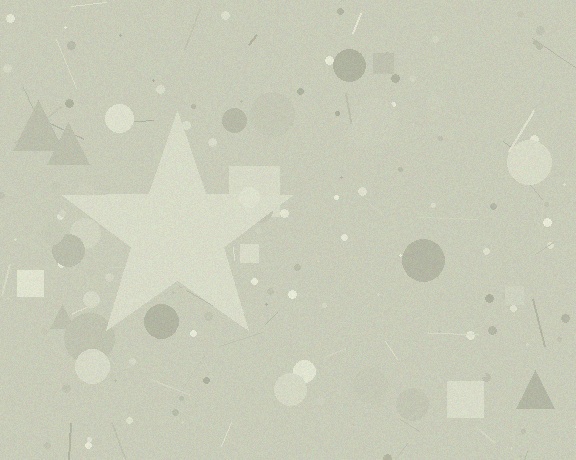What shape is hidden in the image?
A star is hidden in the image.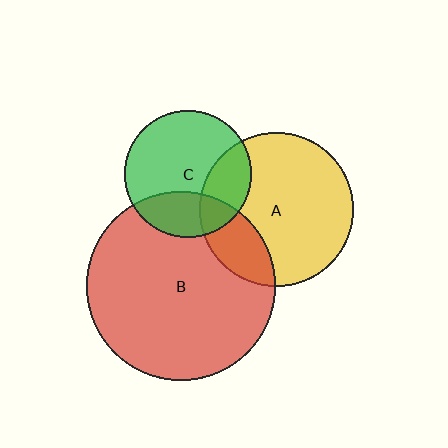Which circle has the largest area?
Circle B (red).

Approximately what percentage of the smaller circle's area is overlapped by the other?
Approximately 20%.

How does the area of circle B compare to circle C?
Approximately 2.2 times.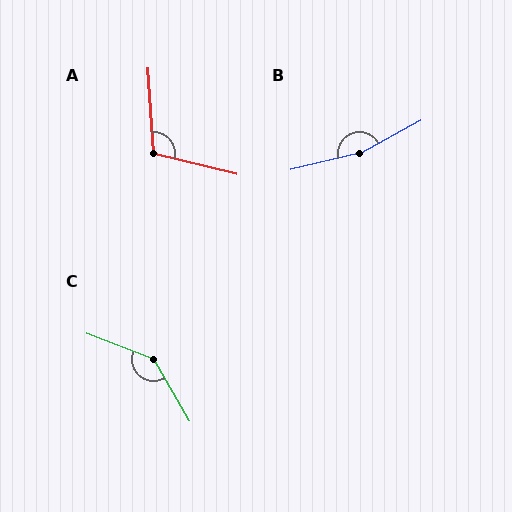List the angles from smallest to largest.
A (108°), C (141°), B (165°).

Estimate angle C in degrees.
Approximately 141 degrees.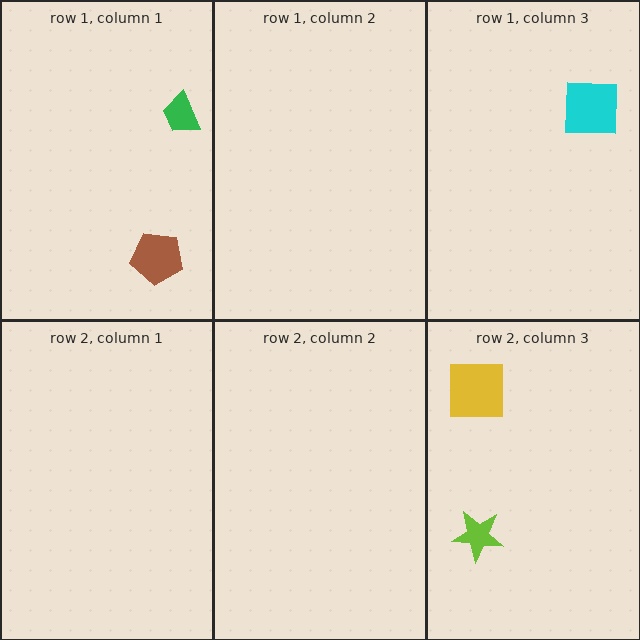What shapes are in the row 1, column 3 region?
The cyan square.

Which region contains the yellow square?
The row 2, column 3 region.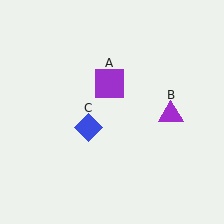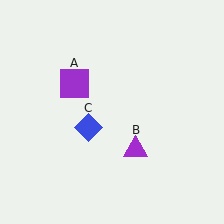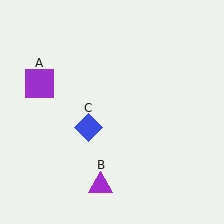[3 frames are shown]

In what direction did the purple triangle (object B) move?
The purple triangle (object B) moved down and to the left.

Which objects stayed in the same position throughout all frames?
Blue diamond (object C) remained stationary.